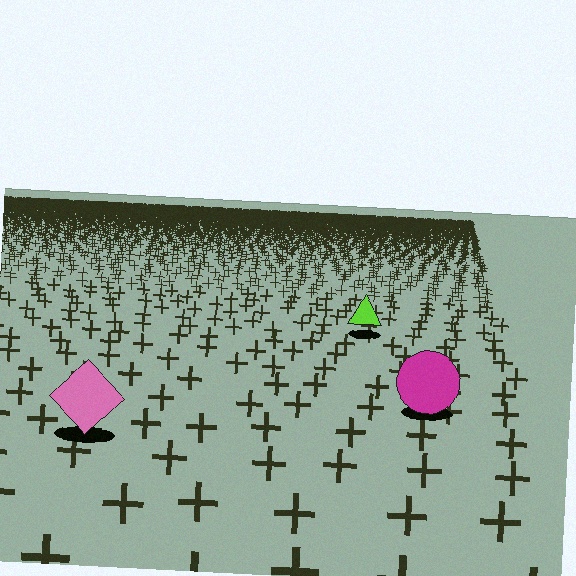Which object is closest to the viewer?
The pink diamond is closest. The texture marks near it are larger and more spread out.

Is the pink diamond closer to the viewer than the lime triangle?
Yes. The pink diamond is closer — you can tell from the texture gradient: the ground texture is coarser near it.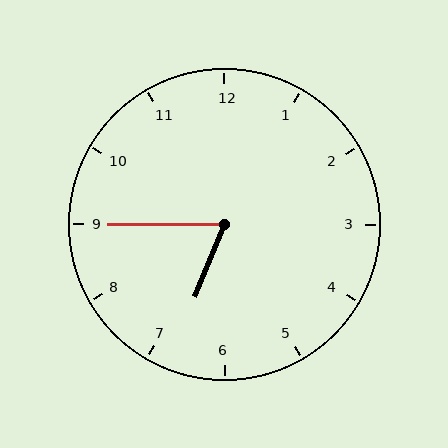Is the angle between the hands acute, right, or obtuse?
It is acute.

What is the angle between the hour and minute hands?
Approximately 68 degrees.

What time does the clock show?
6:45.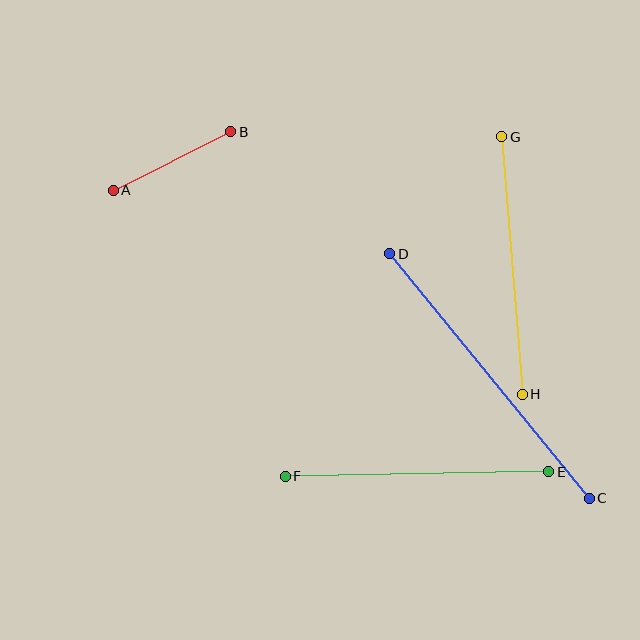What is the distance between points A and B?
The distance is approximately 131 pixels.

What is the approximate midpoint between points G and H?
The midpoint is at approximately (512, 266) pixels.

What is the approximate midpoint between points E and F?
The midpoint is at approximately (417, 474) pixels.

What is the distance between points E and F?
The distance is approximately 264 pixels.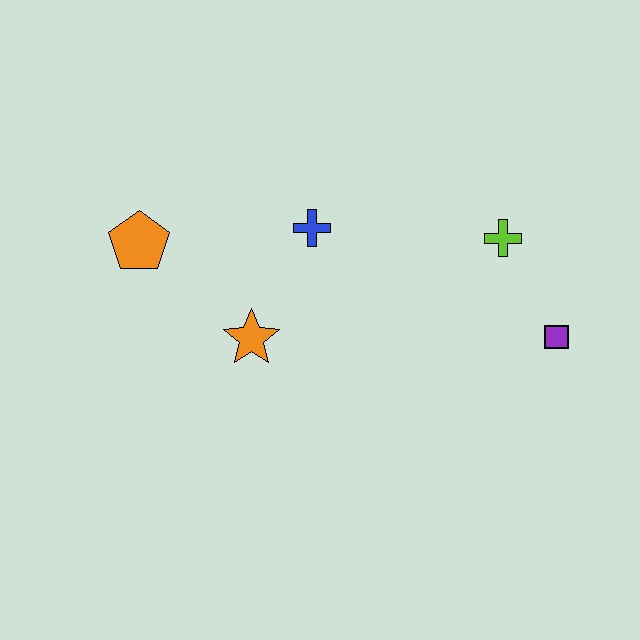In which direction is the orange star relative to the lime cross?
The orange star is to the left of the lime cross.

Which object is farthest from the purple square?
The orange pentagon is farthest from the purple square.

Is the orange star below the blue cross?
Yes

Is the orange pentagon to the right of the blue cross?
No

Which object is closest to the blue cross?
The orange star is closest to the blue cross.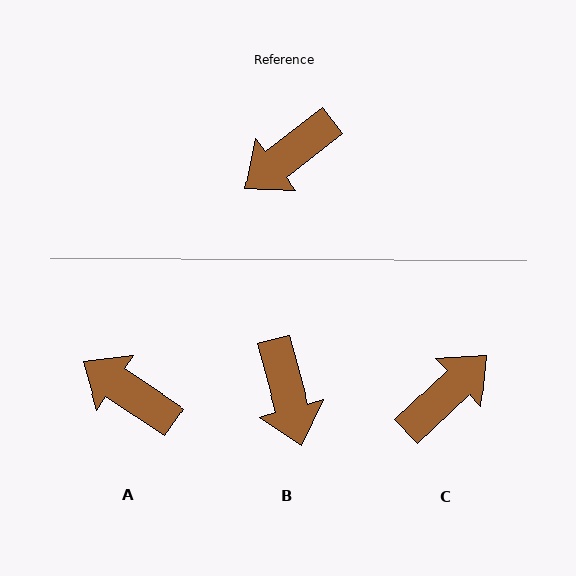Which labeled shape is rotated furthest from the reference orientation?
C, about 174 degrees away.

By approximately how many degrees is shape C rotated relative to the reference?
Approximately 174 degrees clockwise.